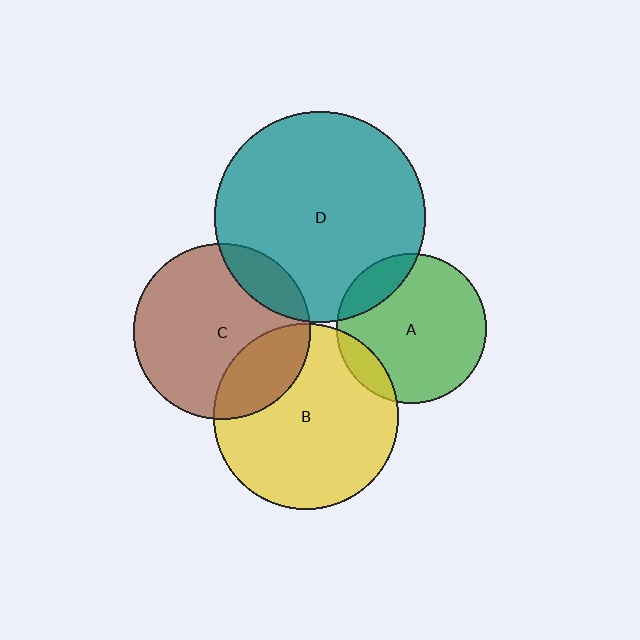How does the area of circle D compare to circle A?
Approximately 2.0 times.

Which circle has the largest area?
Circle D (teal).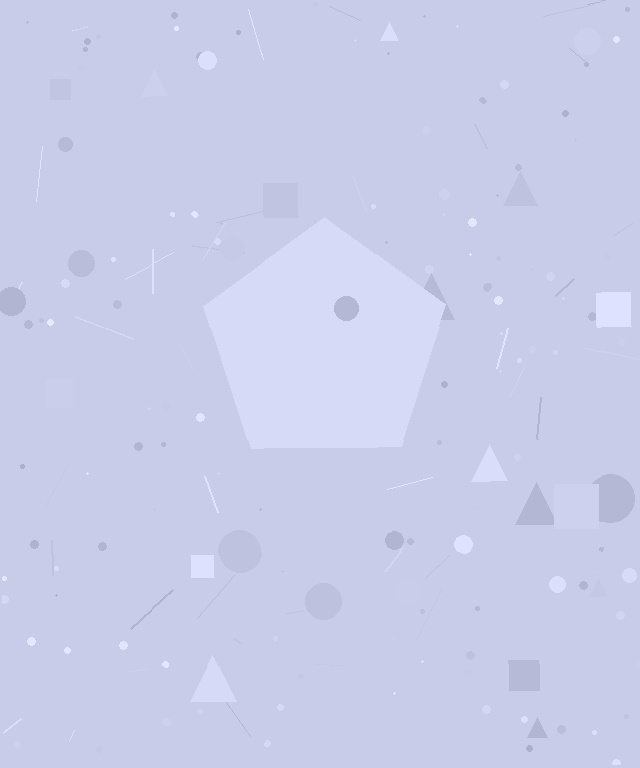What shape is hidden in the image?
A pentagon is hidden in the image.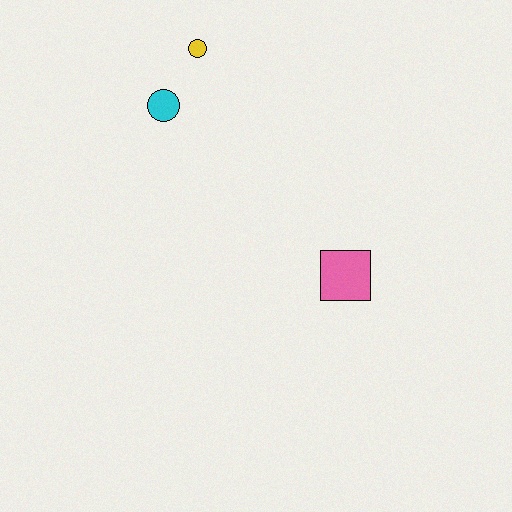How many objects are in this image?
There are 3 objects.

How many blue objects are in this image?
There are no blue objects.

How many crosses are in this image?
There are no crosses.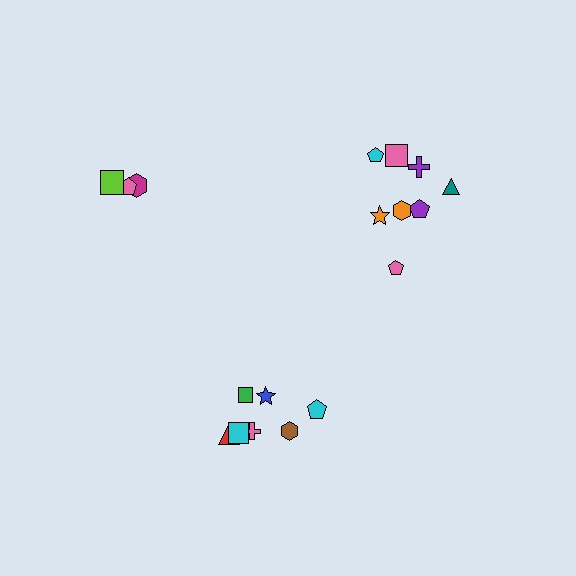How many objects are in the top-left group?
There are 3 objects.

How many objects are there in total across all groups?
There are 18 objects.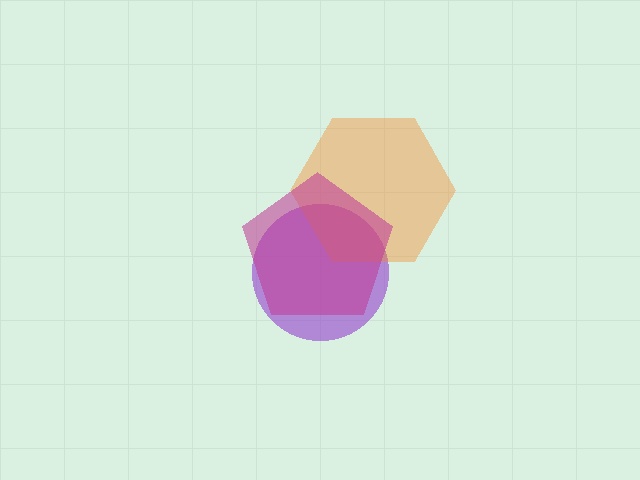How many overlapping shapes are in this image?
There are 3 overlapping shapes in the image.